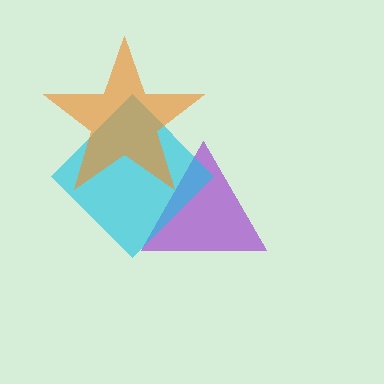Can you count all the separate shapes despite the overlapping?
Yes, there are 3 separate shapes.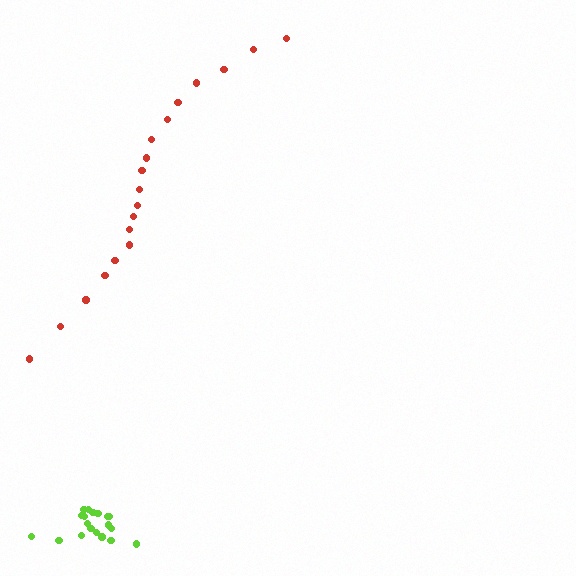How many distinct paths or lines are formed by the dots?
There are 2 distinct paths.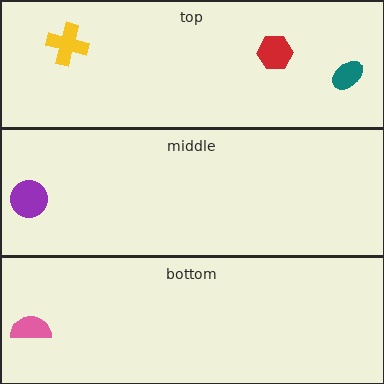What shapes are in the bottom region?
The pink semicircle.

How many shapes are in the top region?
3.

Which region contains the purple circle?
The middle region.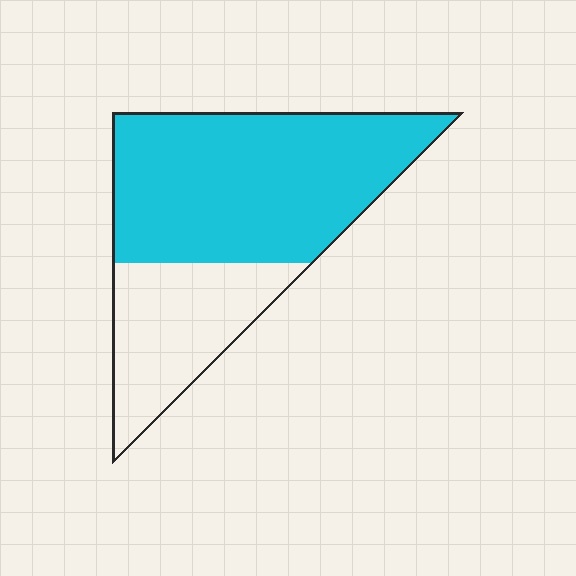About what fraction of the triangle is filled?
About two thirds (2/3).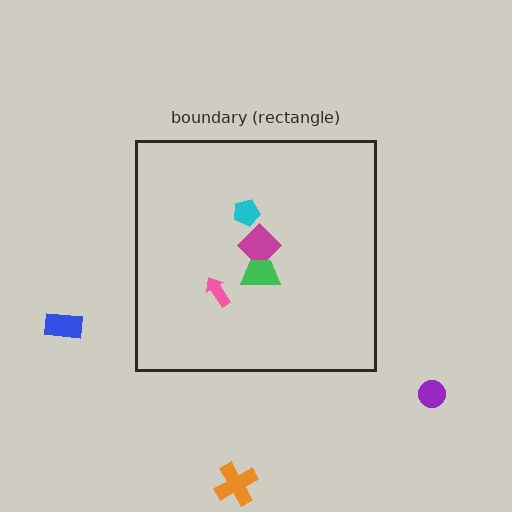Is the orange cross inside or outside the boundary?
Outside.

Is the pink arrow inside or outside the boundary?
Inside.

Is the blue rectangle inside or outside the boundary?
Outside.